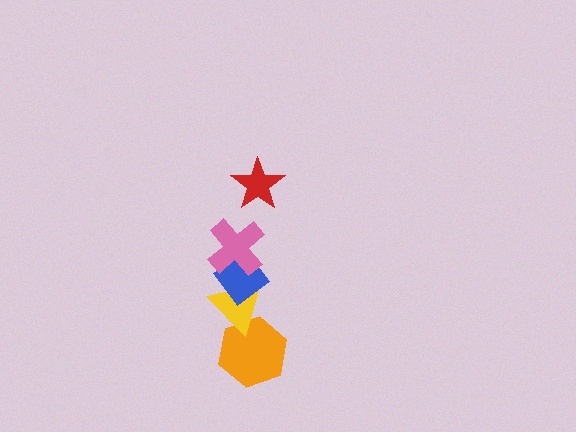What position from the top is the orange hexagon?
The orange hexagon is 5th from the top.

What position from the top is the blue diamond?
The blue diamond is 3rd from the top.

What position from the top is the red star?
The red star is 1st from the top.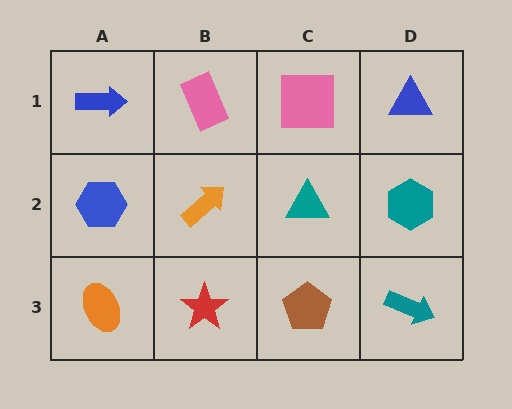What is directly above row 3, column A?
A blue hexagon.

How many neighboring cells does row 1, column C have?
3.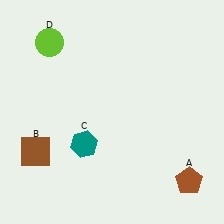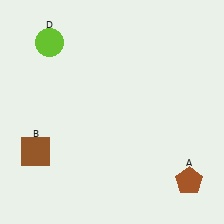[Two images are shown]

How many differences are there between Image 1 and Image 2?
There is 1 difference between the two images.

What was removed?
The teal hexagon (C) was removed in Image 2.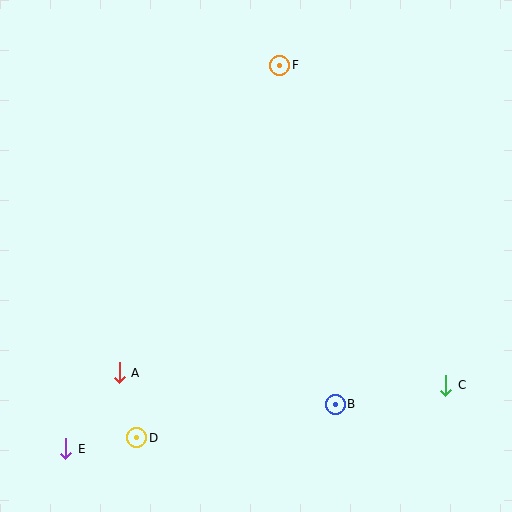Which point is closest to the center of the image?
Point B at (335, 404) is closest to the center.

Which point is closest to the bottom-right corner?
Point C is closest to the bottom-right corner.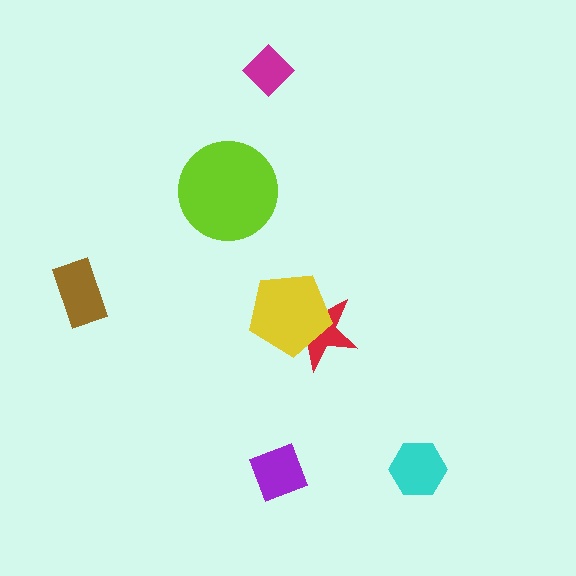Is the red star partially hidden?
Yes, it is partially covered by another shape.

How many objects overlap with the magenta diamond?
0 objects overlap with the magenta diamond.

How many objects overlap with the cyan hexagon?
0 objects overlap with the cyan hexagon.